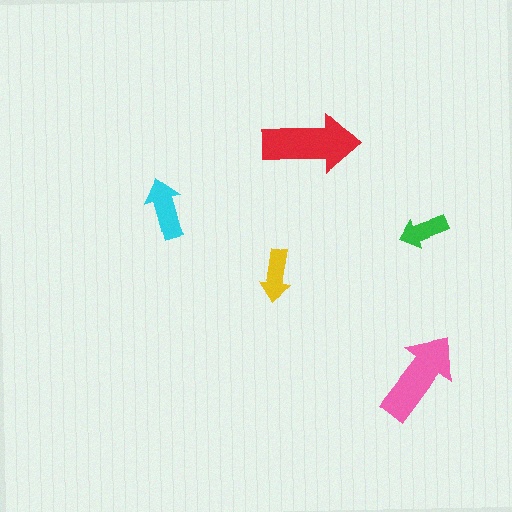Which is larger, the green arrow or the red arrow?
The red one.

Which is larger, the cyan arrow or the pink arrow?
The pink one.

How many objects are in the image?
There are 5 objects in the image.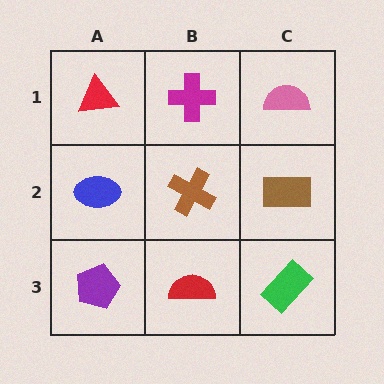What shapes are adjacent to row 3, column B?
A brown cross (row 2, column B), a purple pentagon (row 3, column A), a green rectangle (row 3, column C).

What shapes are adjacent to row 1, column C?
A brown rectangle (row 2, column C), a magenta cross (row 1, column B).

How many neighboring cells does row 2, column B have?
4.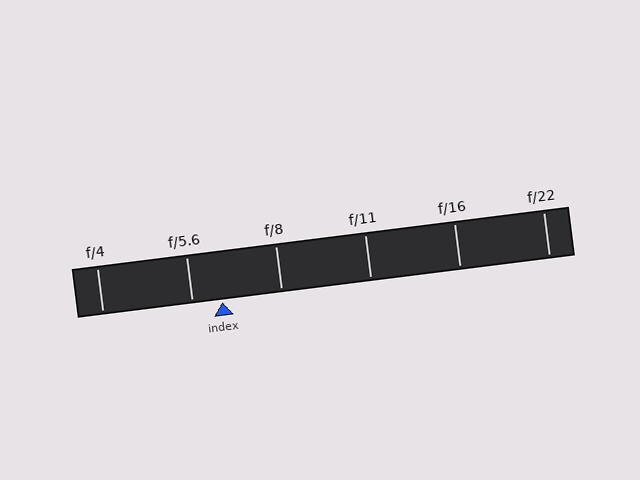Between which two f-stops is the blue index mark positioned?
The index mark is between f/5.6 and f/8.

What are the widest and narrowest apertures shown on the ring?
The widest aperture shown is f/4 and the narrowest is f/22.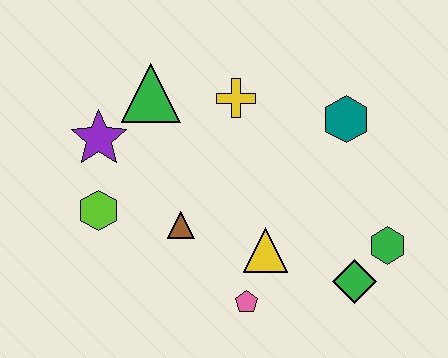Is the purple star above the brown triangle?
Yes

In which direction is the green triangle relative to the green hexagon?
The green triangle is to the left of the green hexagon.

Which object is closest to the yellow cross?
The green triangle is closest to the yellow cross.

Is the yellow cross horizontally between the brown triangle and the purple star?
No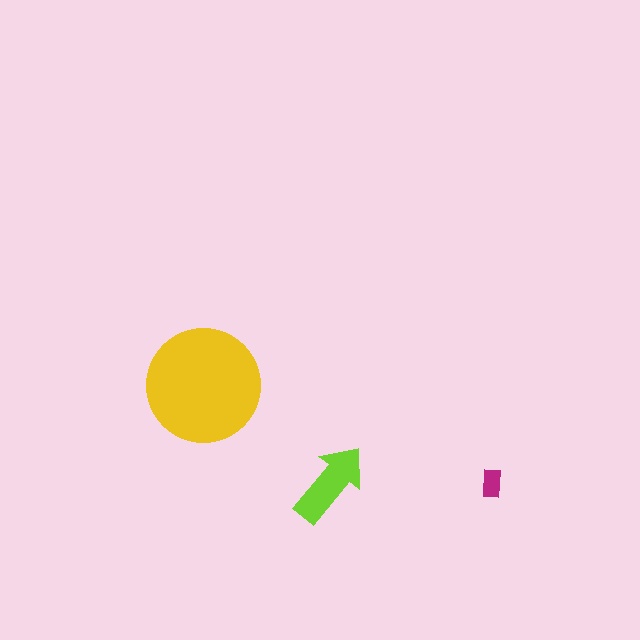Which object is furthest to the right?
The magenta rectangle is rightmost.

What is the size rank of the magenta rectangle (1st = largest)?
3rd.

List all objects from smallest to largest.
The magenta rectangle, the lime arrow, the yellow circle.